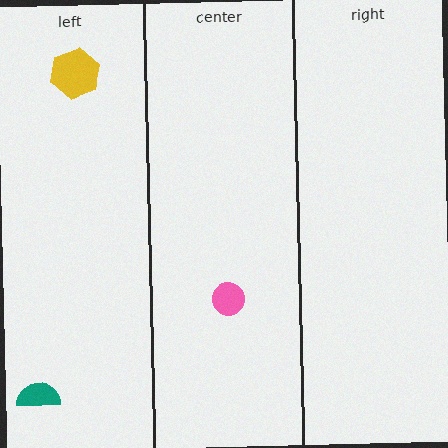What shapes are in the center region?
The pink circle.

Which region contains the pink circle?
The center region.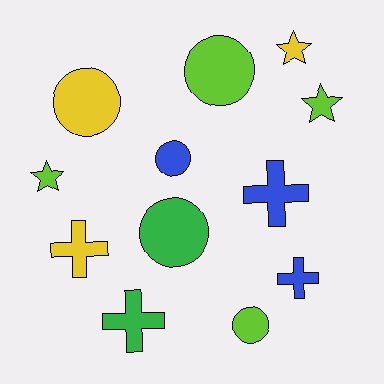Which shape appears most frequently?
Circle, with 5 objects.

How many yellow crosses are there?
There is 1 yellow cross.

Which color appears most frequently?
Lime, with 4 objects.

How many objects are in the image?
There are 12 objects.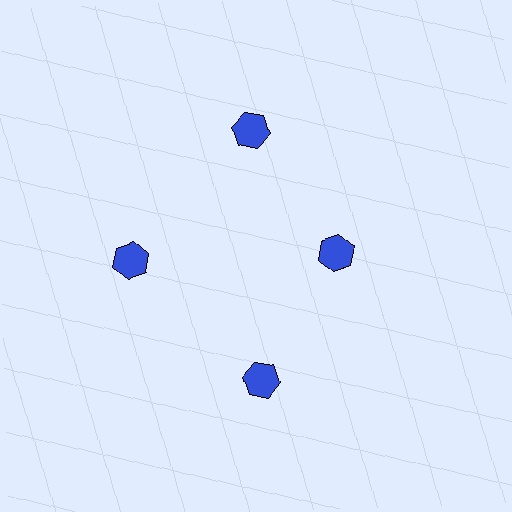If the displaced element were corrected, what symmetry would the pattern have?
It would have 4-fold rotational symmetry — the pattern would map onto itself every 90 degrees.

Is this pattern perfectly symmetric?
No. The 4 blue hexagons are arranged in a ring, but one element near the 3 o'clock position is pulled inward toward the center, breaking the 4-fold rotational symmetry.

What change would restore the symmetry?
The symmetry would be restored by moving it outward, back onto the ring so that all 4 hexagons sit at equal angles and equal distance from the center.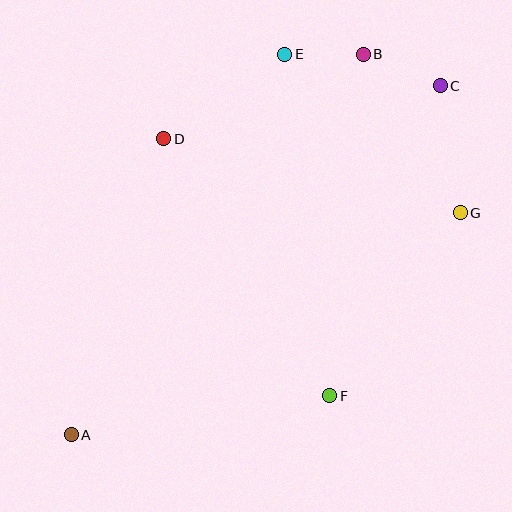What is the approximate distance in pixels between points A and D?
The distance between A and D is approximately 310 pixels.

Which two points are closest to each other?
Points B and E are closest to each other.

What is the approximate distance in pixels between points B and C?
The distance between B and C is approximately 83 pixels.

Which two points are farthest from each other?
Points A and C are farthest from each other.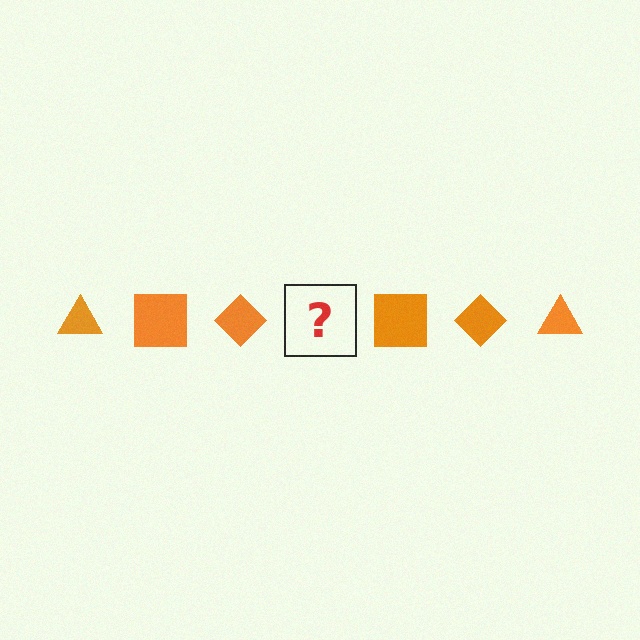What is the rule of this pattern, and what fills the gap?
The rule is that the pattern cycles through triangle, square, diamond shapes in orange. The gap should be filled with an orange triangle.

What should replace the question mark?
The question mark should be replaced with an orange triangle.